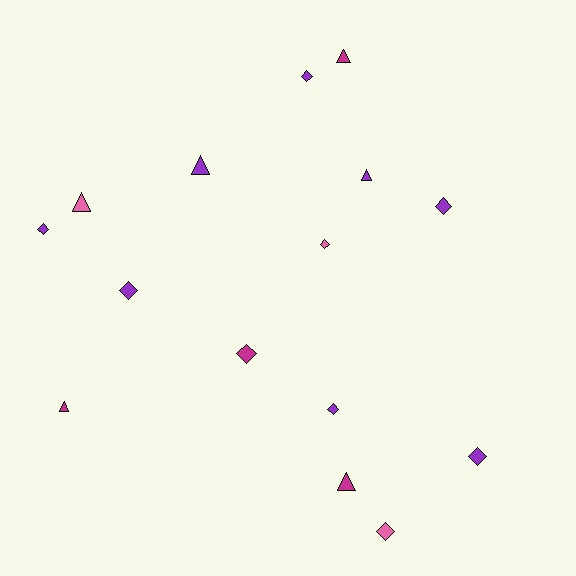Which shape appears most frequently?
Diamond, with 9 objects.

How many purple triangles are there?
There are 2 purple triangles.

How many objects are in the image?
There are 15 objects.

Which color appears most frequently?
Purple, with 8 objects.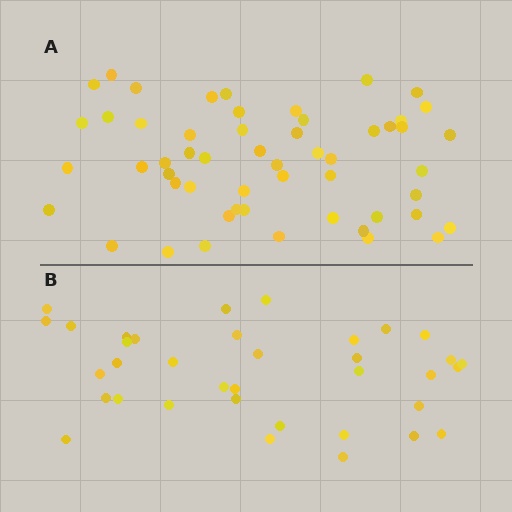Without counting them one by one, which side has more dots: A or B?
Region A (the top region) has more dots.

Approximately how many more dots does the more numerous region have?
Region A has approximately 20 more dots than region B.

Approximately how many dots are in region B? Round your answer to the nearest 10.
About 40 dots. (The exact count is 36, which rounds to 40.)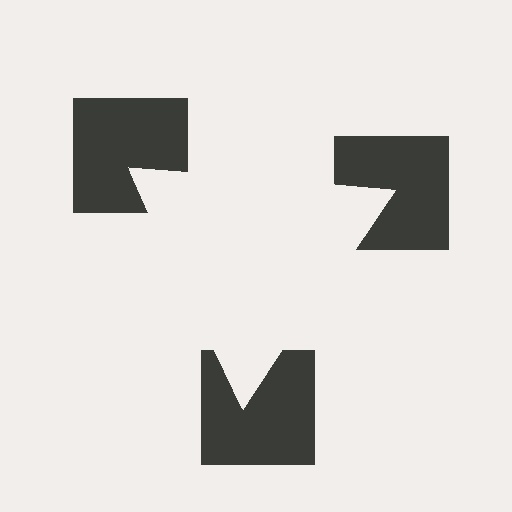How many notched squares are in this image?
There are 3 — one at each vertex of the illusory triangle.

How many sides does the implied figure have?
3 sides.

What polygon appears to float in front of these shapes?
An illusory triangle — its edges are inferred from the aligned wedge cuts in the notched squares, not physically drawn.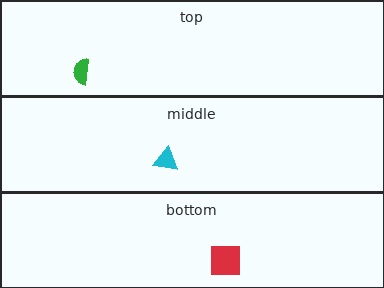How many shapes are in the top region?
1.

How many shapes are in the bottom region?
1.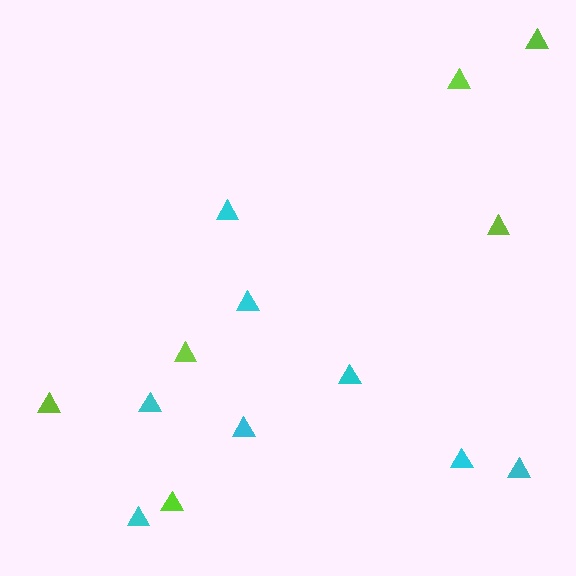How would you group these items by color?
There are 2 groups: one group of cyan triangles (8) and one group of lime triangles (6).